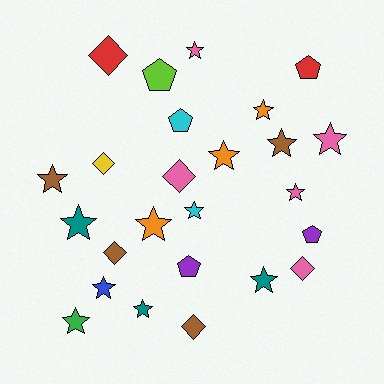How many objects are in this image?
There are 25 objects.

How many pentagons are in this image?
There are 5 pentagons.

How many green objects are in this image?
There is 1 green object.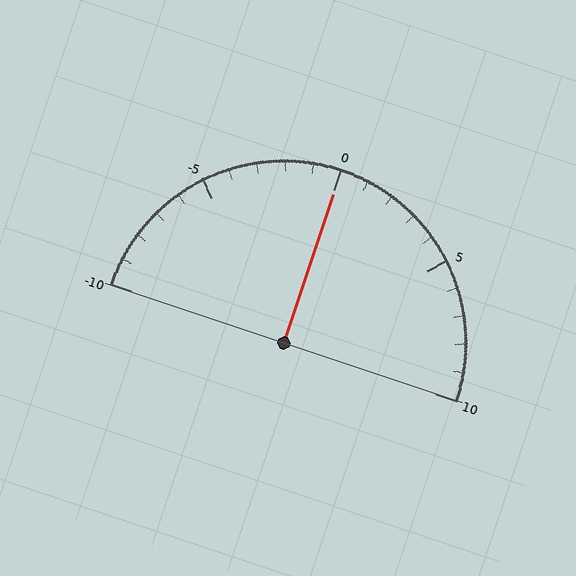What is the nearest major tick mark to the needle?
The nearest major tick mark is 0.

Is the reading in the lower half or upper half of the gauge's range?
The reading is in the upper half of the range (-10 to 10).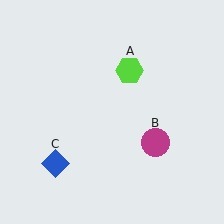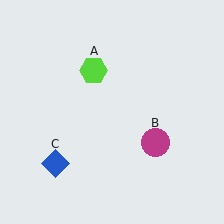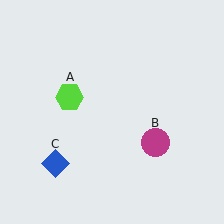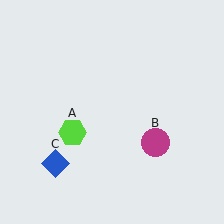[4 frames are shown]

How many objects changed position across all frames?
1 object changed position: lime hexagon (object A).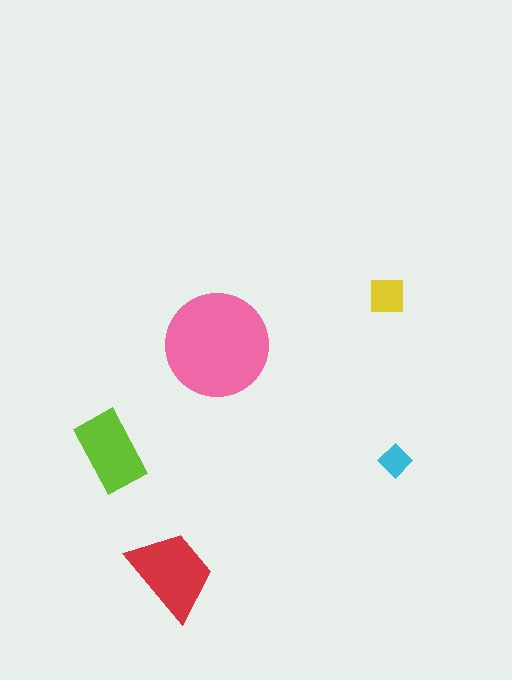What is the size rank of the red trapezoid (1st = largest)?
2nd.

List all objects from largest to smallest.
The pink circle, the red trapezoid, the lime rectangle, the yellow square, the cyan diamond.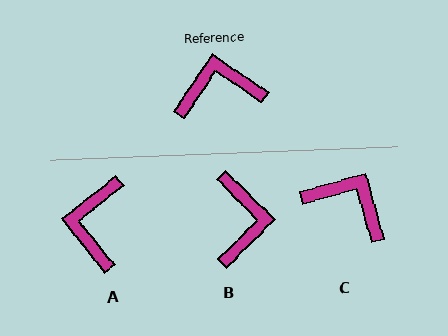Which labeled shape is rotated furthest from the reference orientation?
B, about 101 degrees away.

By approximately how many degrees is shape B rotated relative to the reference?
Approximately 101 degrees clockwise.